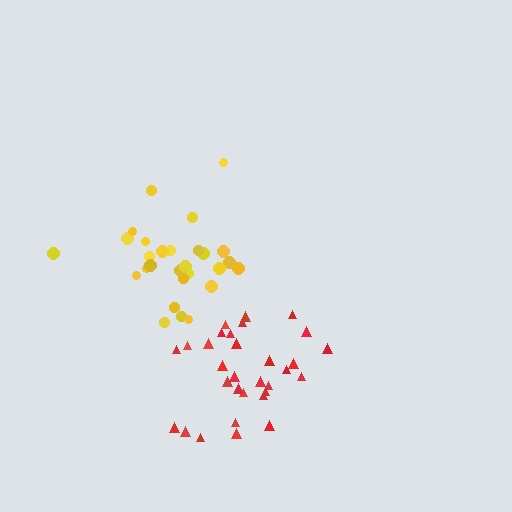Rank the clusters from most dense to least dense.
red, yellow.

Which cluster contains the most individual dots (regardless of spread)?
Red (31).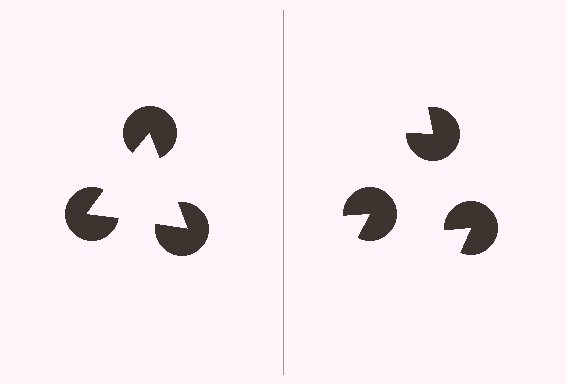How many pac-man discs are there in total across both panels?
6 — 3 on each side.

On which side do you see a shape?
An illusory triangle appears on the left side. On the right side the wedge cuts are rotated, so no coherent shape forms.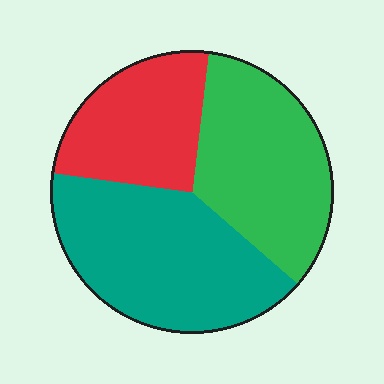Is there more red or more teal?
Teal.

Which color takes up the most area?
Teal, at roughly 40%.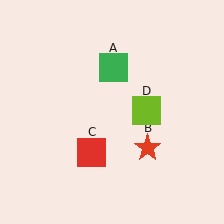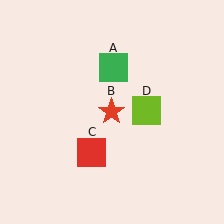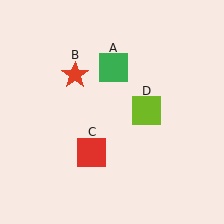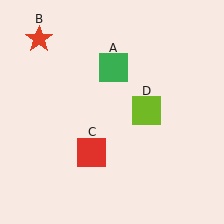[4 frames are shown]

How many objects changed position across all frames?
1 object changed position: red star (object B).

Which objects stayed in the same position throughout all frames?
Green square (object A) and red square (object C) and lime square (object D) remained stationary.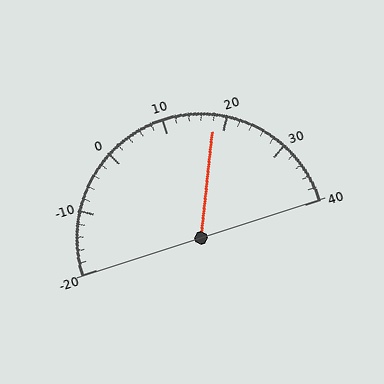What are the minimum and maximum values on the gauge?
The gauge ranges from -20 to 40.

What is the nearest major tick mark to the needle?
The nearest major tick mark is 20.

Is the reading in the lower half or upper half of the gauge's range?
The reading is in the upper half of the range (-20 to 40).